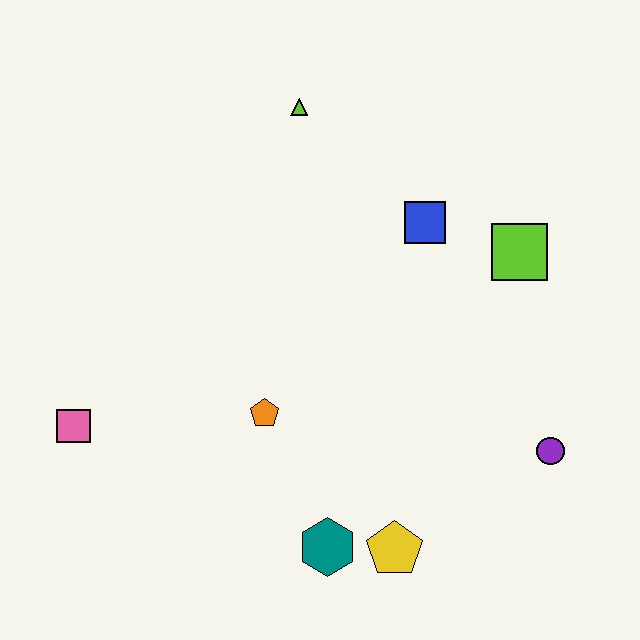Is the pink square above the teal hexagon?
Yes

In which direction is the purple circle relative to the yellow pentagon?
The purple circle is to the right of the yellow pentagon.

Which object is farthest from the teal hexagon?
The lime triangle is farthest from the teal hexagon.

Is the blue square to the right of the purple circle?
No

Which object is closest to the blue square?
The lime square is closest to the blue square.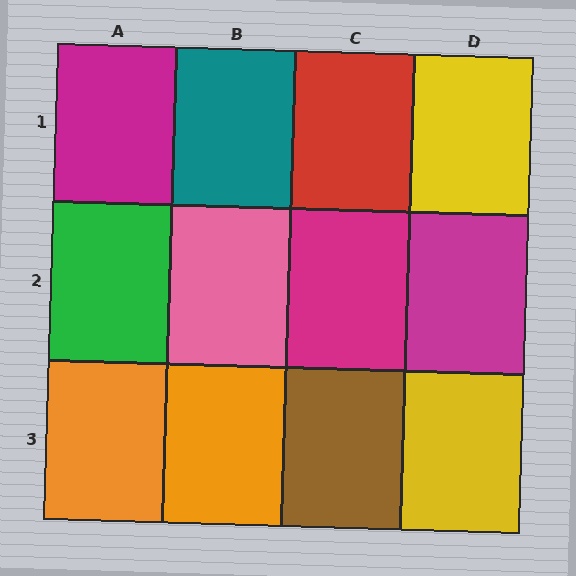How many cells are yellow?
2 cells are yellow.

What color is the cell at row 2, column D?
Magenta.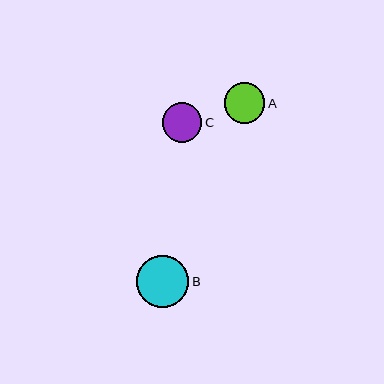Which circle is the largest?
Circle B is the largest with a size of approximately 52 pixels.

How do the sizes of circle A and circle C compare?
Circle A and circle C are approximately the same size.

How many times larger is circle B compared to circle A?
Circle B is approximately 1.3 times the size of circle A.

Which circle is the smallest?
Circle C is the smallest with a size of approximately 40 pixels.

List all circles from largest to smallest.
From largest to smallest: B, A, C.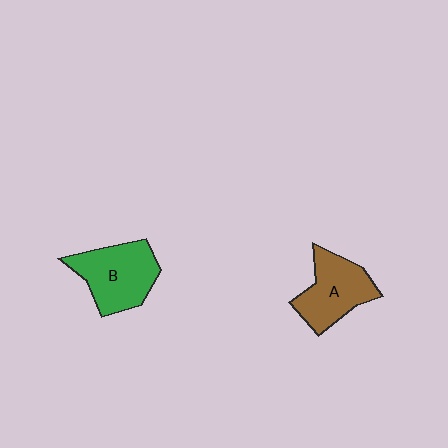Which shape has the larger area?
Shape B (green).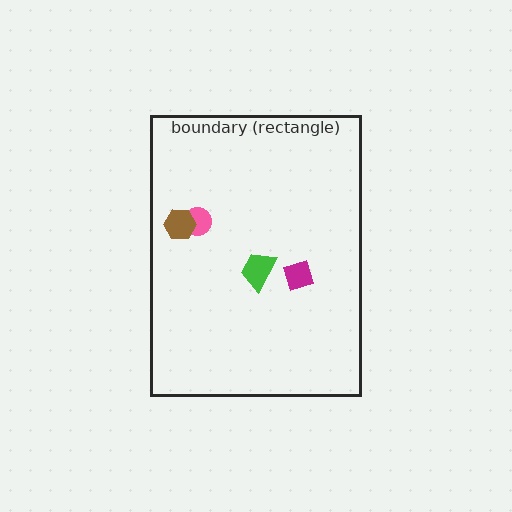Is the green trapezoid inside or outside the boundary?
Inside.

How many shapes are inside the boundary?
4 inside, 0 outside.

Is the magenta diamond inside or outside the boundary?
Inside.